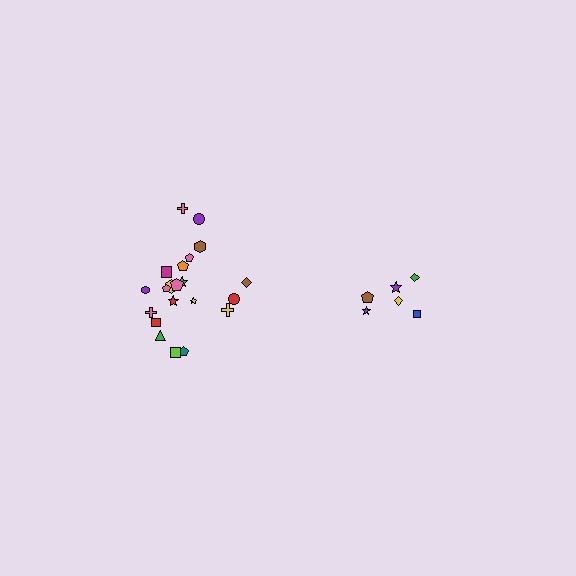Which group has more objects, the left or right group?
The left group.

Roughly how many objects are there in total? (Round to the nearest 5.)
Roughly 30 objects in total.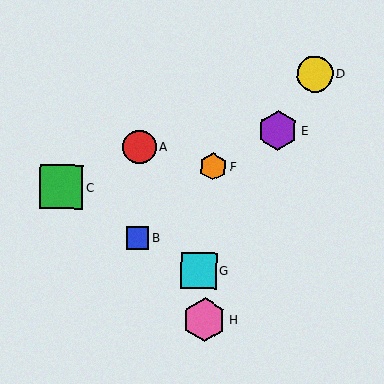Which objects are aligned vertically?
Objects A, B are aligned vertically.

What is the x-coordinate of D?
Object D is at x≈315.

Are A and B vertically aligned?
Yes, both are at x≈139.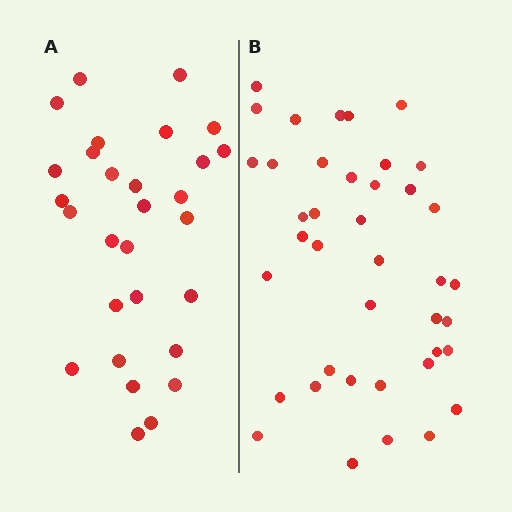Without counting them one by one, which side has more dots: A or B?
Region B (the right region) has more dots.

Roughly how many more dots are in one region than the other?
Region B has roughly 12 or so more dots than region A.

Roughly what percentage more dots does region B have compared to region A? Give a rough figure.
About 40% more.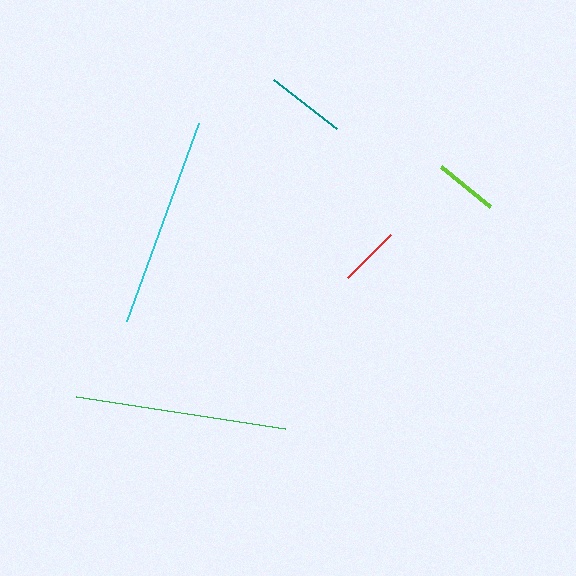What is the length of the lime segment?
The lime segment is approximately 63 pixels long.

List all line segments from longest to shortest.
From longest to shortest: green, cyan, teal, lime, red.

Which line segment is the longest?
The green line is the longest at approximately 212 pixels.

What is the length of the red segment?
The red segment is approximately 61 pixels long.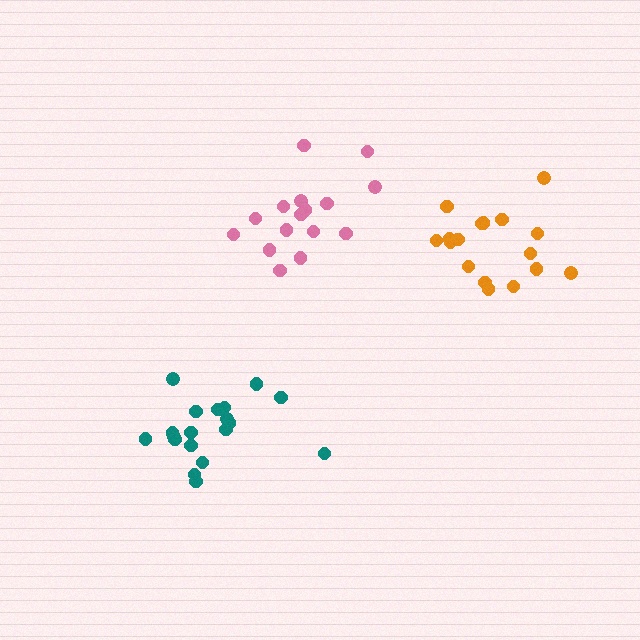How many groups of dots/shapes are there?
There are 3 groups.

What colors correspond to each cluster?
The clusters are colored: orange, teal, pink.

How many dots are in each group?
Group 1: 17 dots, Group 2: 19 dots, Group 3: 16 dots (52 total).